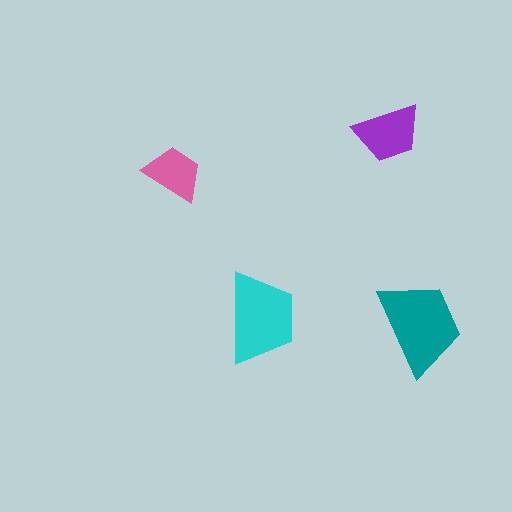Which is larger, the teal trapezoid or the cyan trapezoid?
The teal one.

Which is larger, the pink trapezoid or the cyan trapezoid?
The cyan one.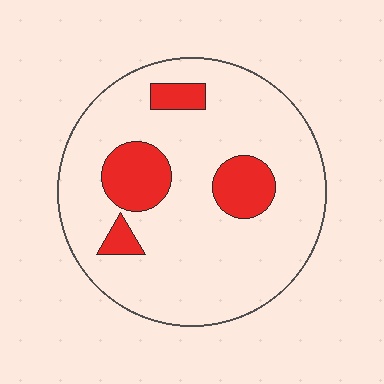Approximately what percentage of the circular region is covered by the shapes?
Approximately 15%.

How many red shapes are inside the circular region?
4.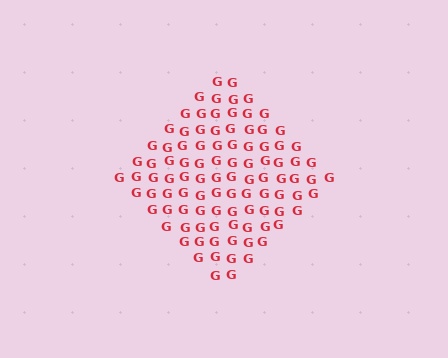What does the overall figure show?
The overall figure shows a diamond.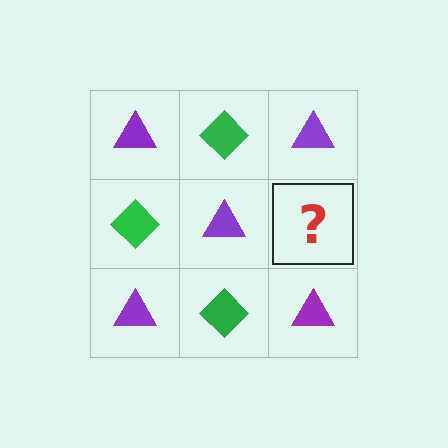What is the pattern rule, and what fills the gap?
The rule is that it alternates purple triangle and green diamond in a checkerboard pattern. The gap should be filled with a green diamond.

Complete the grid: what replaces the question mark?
The question mark should be replaced with a green diamond.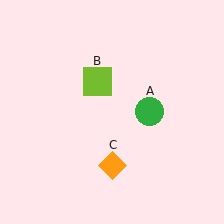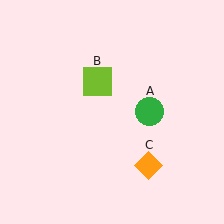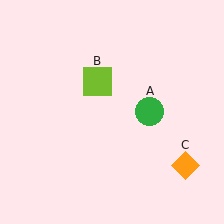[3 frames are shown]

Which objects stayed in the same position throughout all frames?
Green circle (object A) and lime square (object B) remained stationary.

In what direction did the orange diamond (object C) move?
The orange diamond (object C) moved right.